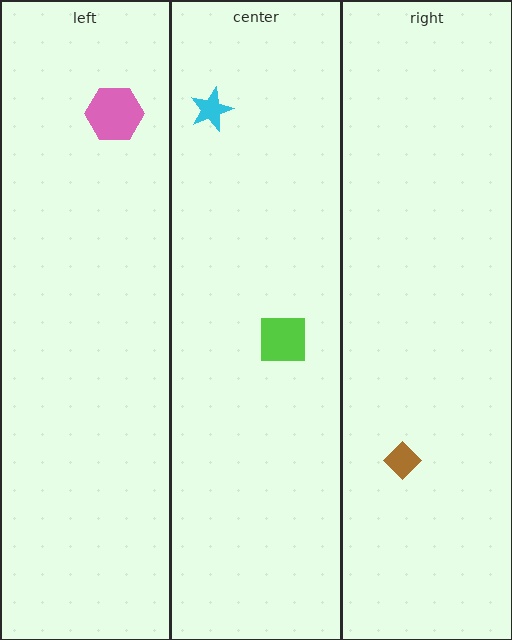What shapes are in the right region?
The brown diamond.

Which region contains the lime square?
The center region.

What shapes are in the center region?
The lime square, the cyan star.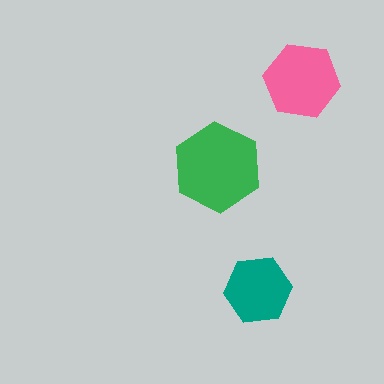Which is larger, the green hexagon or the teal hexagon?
The green one.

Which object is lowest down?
The teal hexagon is bottommost.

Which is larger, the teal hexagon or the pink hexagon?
The pink one.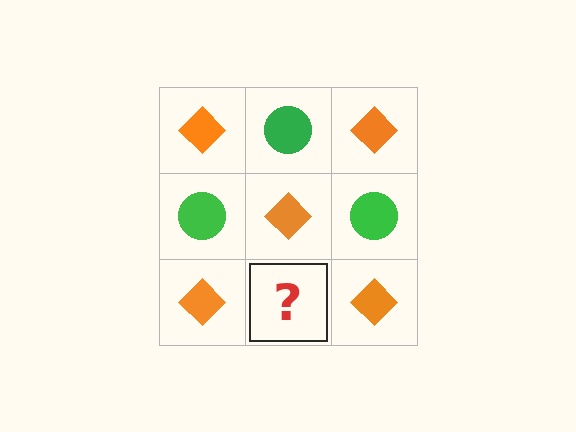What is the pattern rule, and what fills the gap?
The rule is that it alternates orange diamond and green circle in a checkerboard pattern. The gap should be filled with a green circle.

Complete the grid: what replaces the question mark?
The question mark should be replaced with a green circle.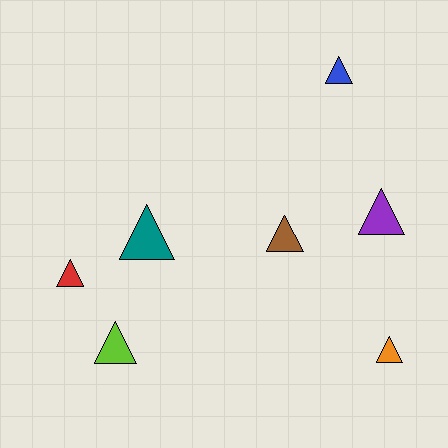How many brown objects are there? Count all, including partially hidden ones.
There is 1 brown object.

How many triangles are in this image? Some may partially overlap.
There are 7 triangles.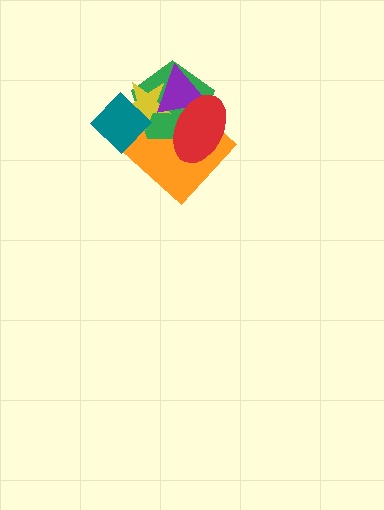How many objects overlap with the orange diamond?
5 objects overlap with the orange diamond.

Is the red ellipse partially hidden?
No, no other shape covers it.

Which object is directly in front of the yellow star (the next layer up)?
The purple triangle is directly in front of the yellow star.